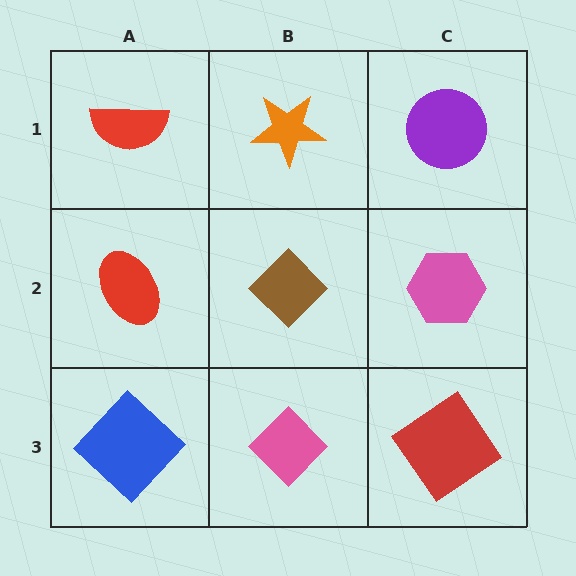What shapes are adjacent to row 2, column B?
An orange star (row 1, column B), a pink diamond (row 3, column B), a red ellipse (row 2, column A), a pink hexagon (row 2, column C).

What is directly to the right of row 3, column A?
A pink diamond.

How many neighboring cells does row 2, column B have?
4.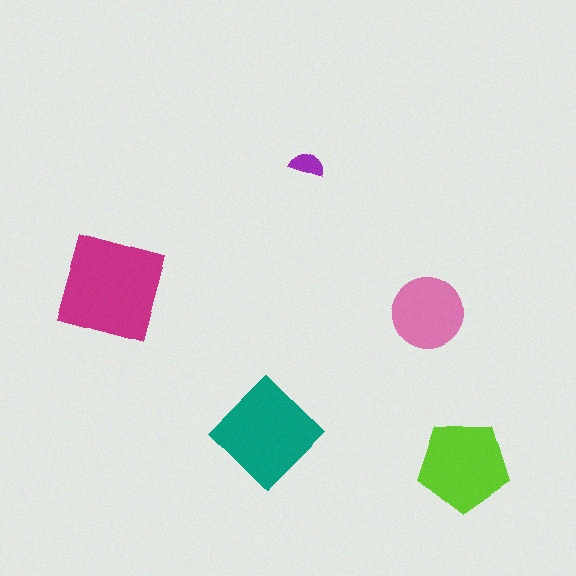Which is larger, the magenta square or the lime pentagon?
The magenta square.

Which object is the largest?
The magenta square.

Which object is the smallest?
The purple semicircle.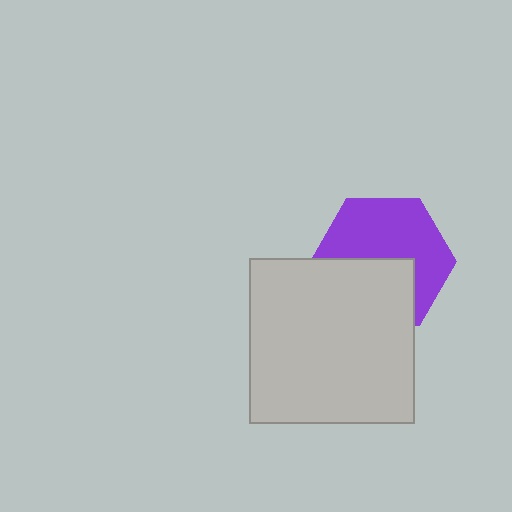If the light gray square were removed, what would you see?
You would see the complete purple hexagon.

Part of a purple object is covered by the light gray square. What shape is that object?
It is a hexagon.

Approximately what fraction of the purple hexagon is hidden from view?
Roughly 43% of the purple hexagon is hidden behind the light gray square.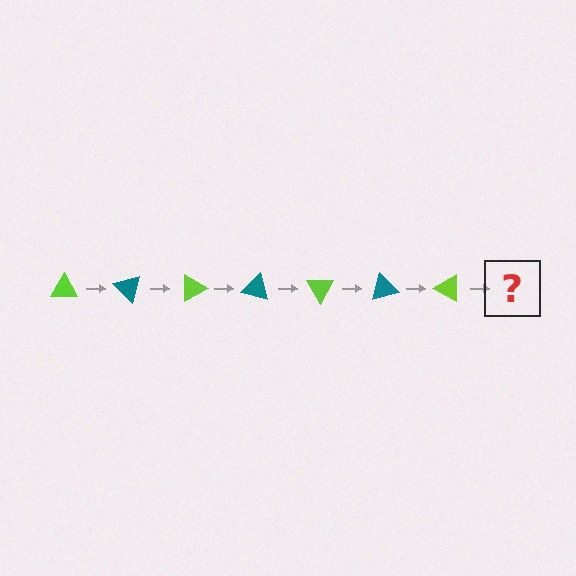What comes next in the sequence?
The next element should be a teal triangle, rotated 315 degrees from the start.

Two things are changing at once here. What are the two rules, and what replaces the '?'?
The two rules are that it rotates 45 degrees each step and the color cycles through lime and teal. The '?' should be a teal triangle, rotated 315 degrees from the start.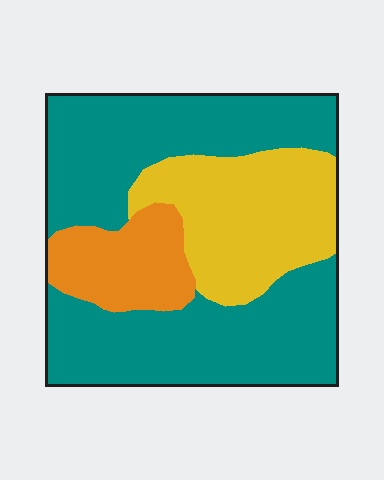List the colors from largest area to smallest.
From largest to smallest: teal, yellow, orange.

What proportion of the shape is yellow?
Yellow covers roughly 25% of the shape.